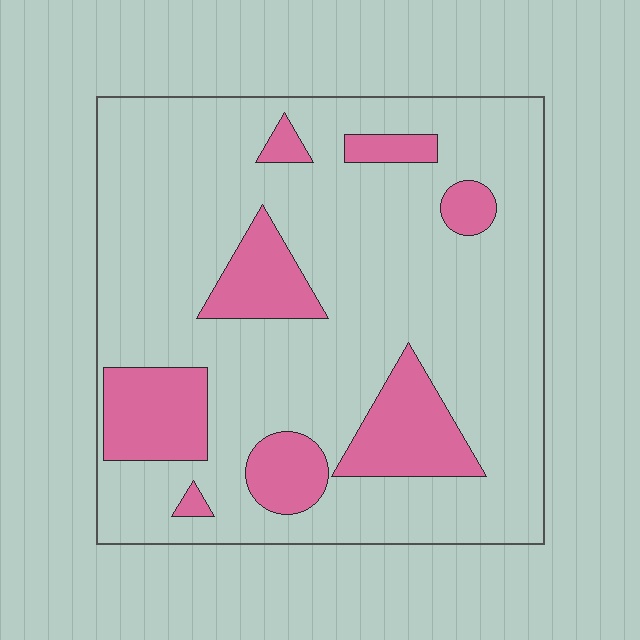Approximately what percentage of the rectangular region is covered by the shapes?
Approximately 20%.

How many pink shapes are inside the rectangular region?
8.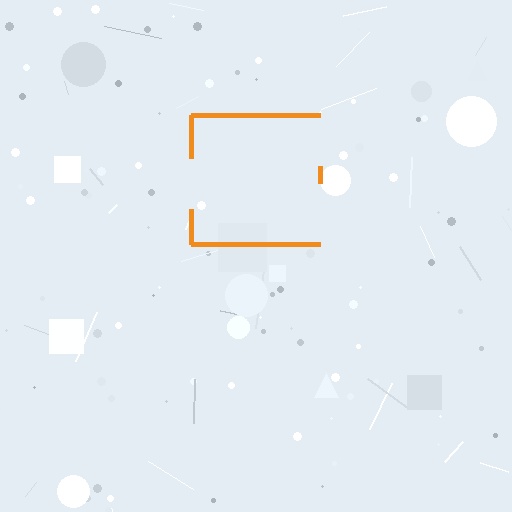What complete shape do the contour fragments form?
The contour fragments form a square.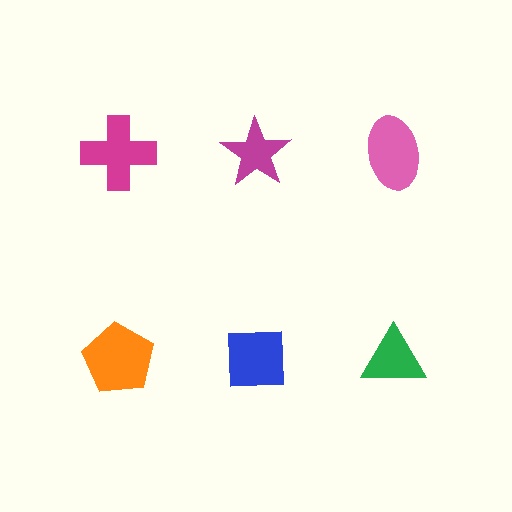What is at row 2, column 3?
A green triangle.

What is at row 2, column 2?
A blue square.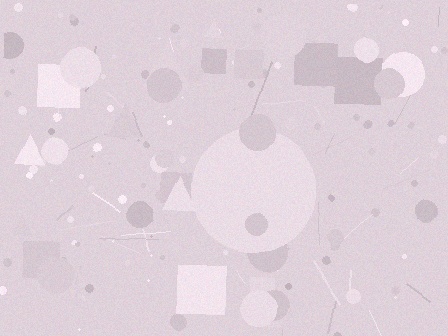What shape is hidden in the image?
A circle is hidden in the image.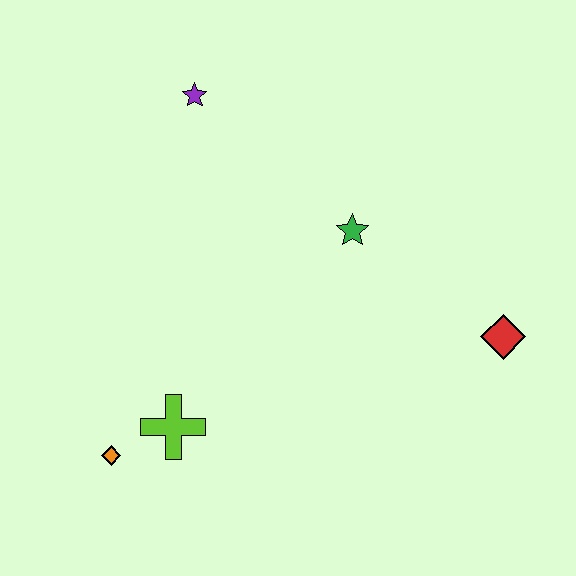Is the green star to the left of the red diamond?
Yes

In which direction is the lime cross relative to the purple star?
The lime cross is below the purple star.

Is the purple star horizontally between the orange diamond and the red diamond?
Yes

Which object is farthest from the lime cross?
The red diamond is farthest from the lime cross.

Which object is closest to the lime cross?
The orange diamond is closest to the lime cross.